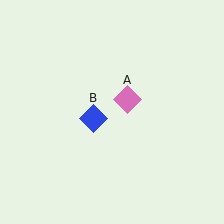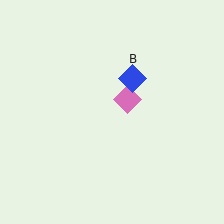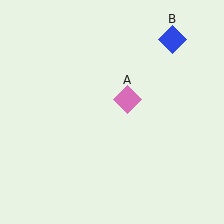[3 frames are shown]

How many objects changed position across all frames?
1 object changed position: blue diamond (object B).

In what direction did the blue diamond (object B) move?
The blue diamond (object B) moved up and to the right.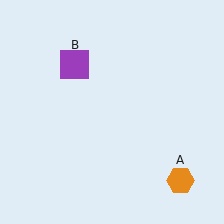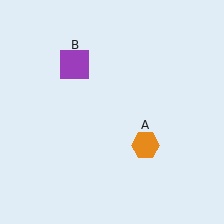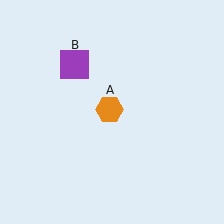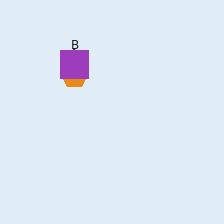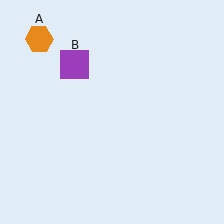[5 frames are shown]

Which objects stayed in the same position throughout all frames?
Purple square (object B) remained stationary.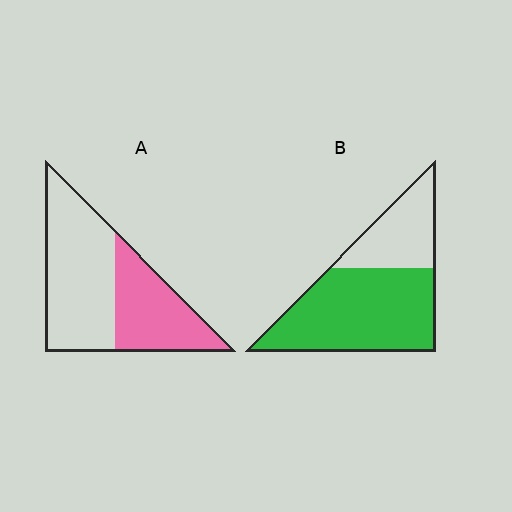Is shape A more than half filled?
No.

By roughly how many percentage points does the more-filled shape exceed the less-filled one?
By roughly 30 percentage points (B over A).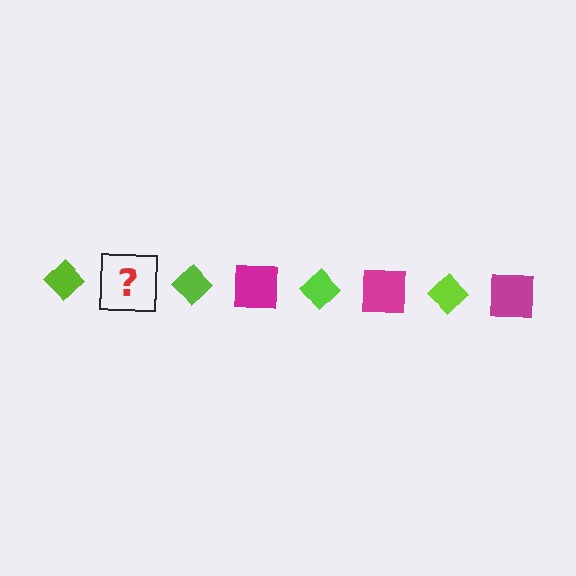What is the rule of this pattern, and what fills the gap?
The rule is that the pattern alternates between lime diamond and magenta square. The gap should be filled with a magenta square.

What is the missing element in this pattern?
The missing element is a magenta square.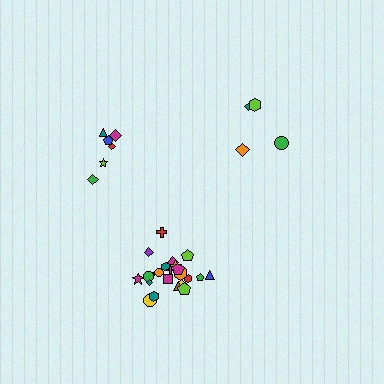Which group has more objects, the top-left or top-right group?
The top-left group.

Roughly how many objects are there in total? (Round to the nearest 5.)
Roughly 35 objects in total.